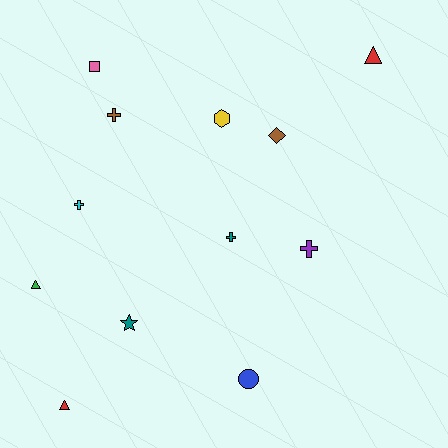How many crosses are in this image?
There are 4 crosses.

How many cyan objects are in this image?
There is 1 cyan object.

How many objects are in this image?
There are 12 objects.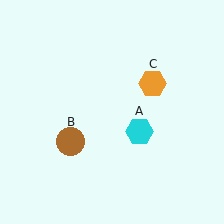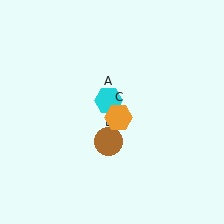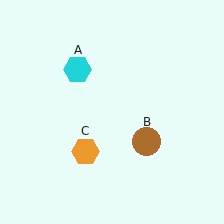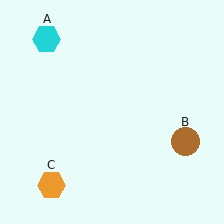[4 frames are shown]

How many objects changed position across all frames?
3 objects changed position: cyan hexagon (object A), brown circle (object B), orange hexagon (object C).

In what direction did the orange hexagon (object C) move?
The orange hexagon (object C) moved down and to the left.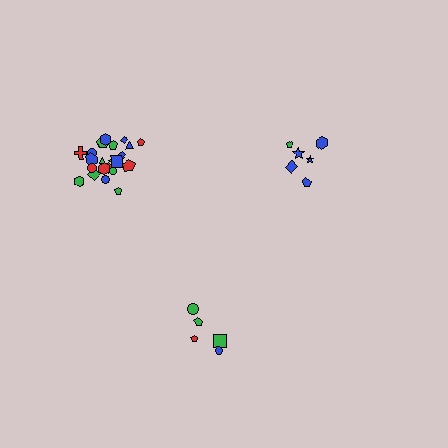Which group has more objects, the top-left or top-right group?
The top-left group.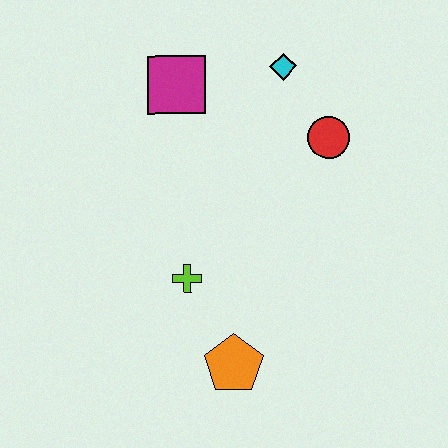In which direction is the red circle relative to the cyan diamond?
The red circle is below the cyan diamond.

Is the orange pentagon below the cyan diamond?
Yes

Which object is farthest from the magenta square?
The orange pentagon is farthest from the magenta square.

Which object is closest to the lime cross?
The orange pentagon is closest to the lime cross.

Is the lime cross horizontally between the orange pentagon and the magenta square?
Yes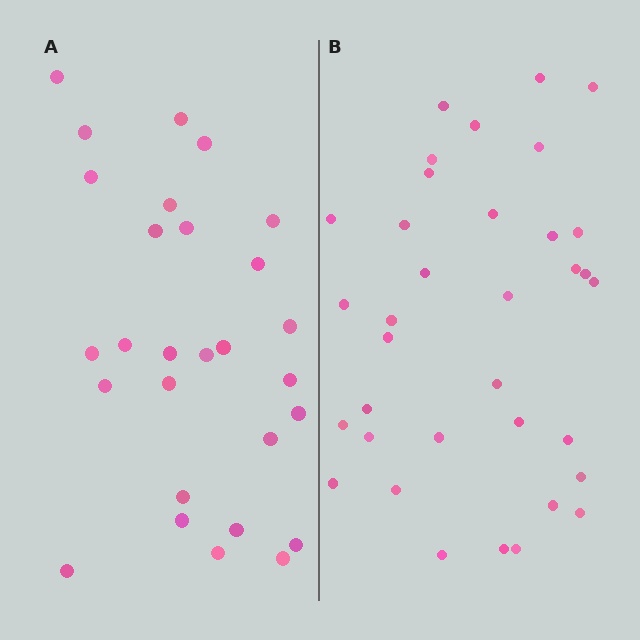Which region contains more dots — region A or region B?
Region B (the right region) has more dots.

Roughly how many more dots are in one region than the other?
Region B has roughly 8 or so more dots than region A.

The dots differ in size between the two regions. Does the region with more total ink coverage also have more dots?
No. Region A has more total ink coverage because its dots are larger, but region B actually contains more individual dots. Total area can be misleading — the number of items is what matters here.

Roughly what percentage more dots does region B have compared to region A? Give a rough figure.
About 25% more.